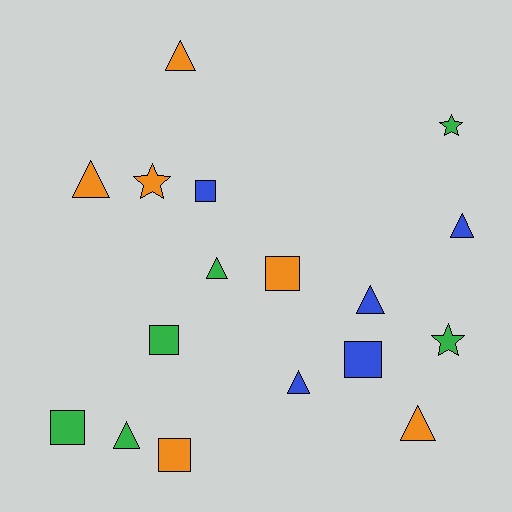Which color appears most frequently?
Orange, with 6 objects.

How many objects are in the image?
There are 17 objects.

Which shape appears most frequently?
Triangle, with 8 objects.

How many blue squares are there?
There are 2 blue squares.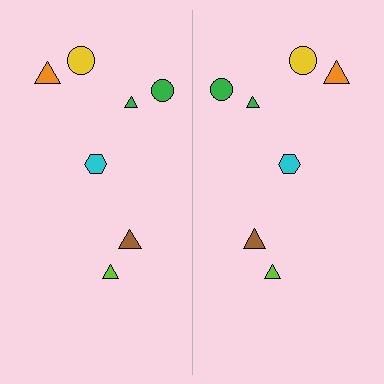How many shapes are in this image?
There are 14 shapes in this image.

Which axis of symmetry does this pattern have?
The pattern has a vertical axis of symmetry running through the center of the image.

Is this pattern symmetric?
Yes, this pattern has bilateral (reflection) symmetry.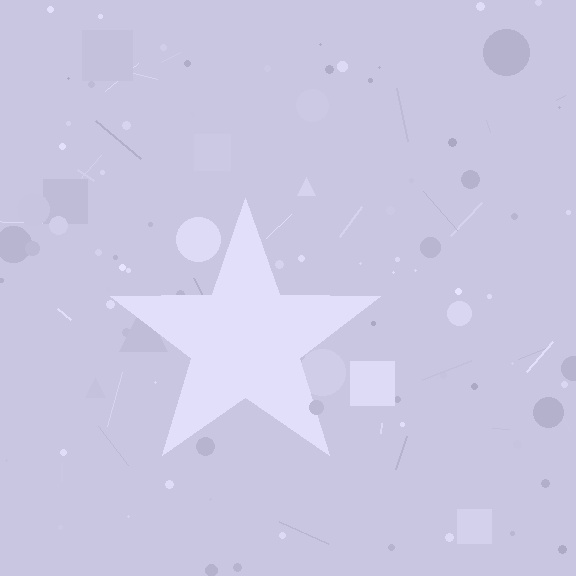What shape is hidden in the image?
A star is hidden in the image.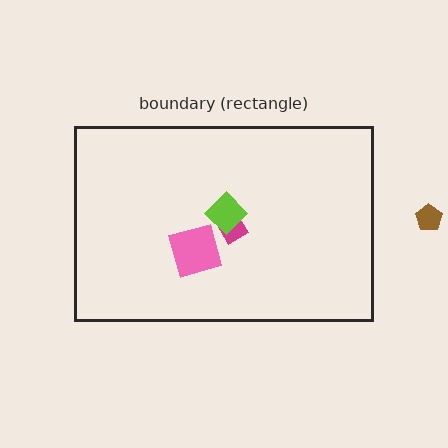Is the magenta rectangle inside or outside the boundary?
Inside.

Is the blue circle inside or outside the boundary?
Inside.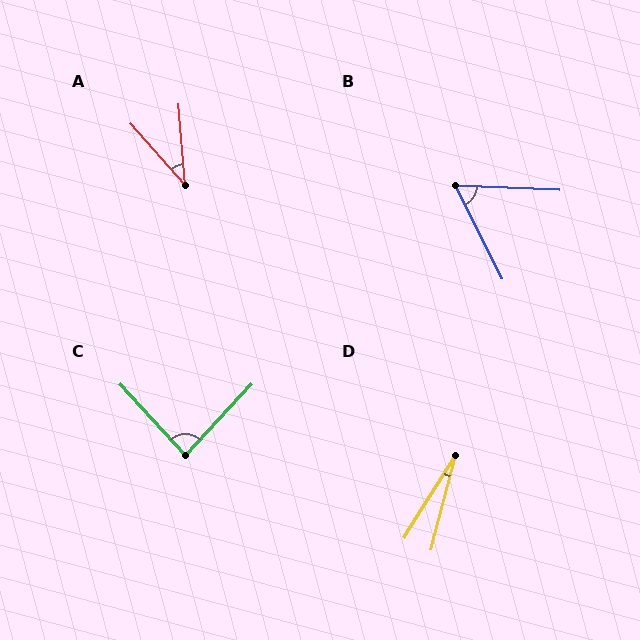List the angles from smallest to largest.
D (18°), A (37°), B (62°), C (85°).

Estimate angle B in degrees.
Approximately 62 degrees.